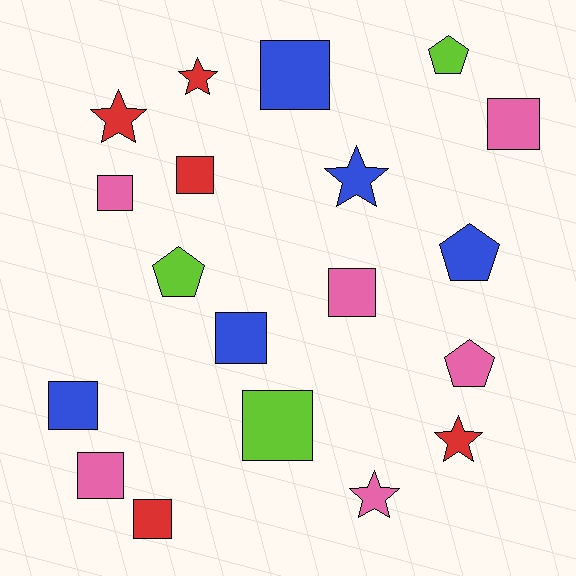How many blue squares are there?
There are 3 blue squares.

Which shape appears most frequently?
Square, with 10 objects.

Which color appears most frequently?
Pink, with 6 objects.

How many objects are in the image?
There are 19 objects.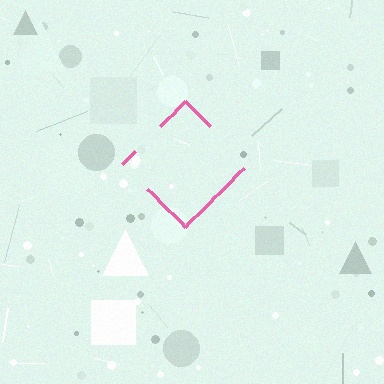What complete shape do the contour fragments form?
The contour fragments form a diamond.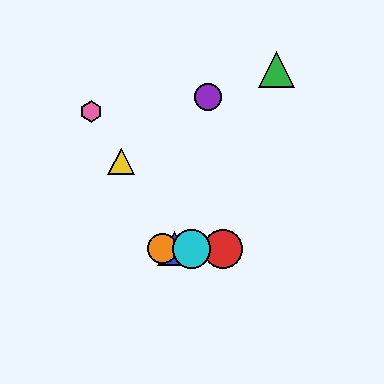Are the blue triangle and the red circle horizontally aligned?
Yes, both are at y≈249.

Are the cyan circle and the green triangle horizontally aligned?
No, the cyan circle is at y≈249 and the green triangle is at y≈69.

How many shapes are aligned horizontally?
4 shapes (the red circle, the blue triangle, the orange circle, the cyan circle) are aligned horizontally.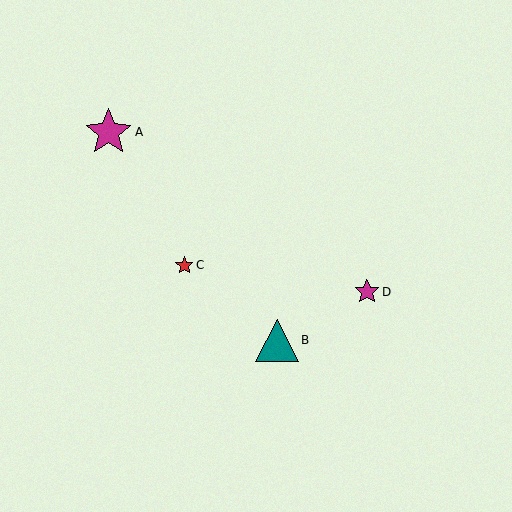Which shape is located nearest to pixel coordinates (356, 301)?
The magenta star (labeled D) at (367, 292) is nearest to that location.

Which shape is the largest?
The magenta star (labeled A) is the largest.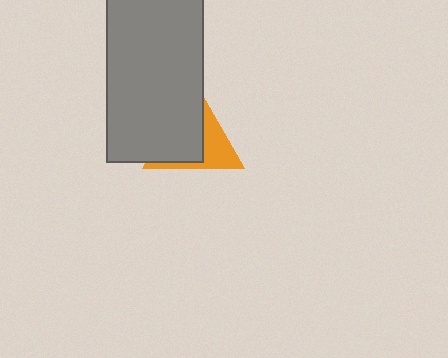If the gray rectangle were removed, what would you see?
You would see the complete orange triangle.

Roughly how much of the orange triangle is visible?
A small part of it is visible (roughly 40%).